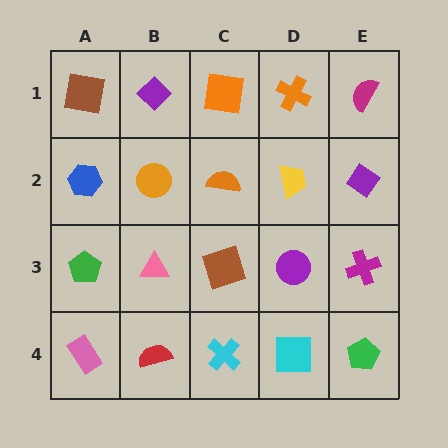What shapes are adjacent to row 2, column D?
An orange cross (row 1, column D), a purple circle (row 3, column D), an orange semicircle (row 2, column C), a purple diamond (row 2, column E).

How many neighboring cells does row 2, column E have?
3.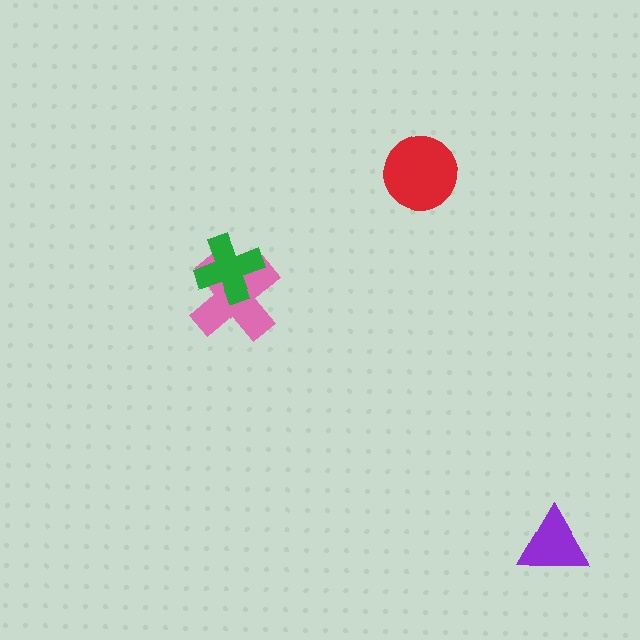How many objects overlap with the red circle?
0 objects overlap with the red circle.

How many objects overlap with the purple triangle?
0 objects overlap with the purple triangle.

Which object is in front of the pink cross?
The green cross is in front of the pink cross.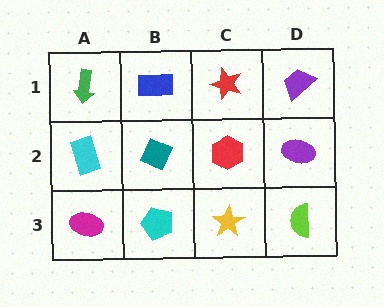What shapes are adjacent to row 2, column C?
A red star (row 1, column C), a yellow star (row 3, column C), a teal diamond (row 2, column B), a purple ellipse (row 2, column D).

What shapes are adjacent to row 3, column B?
A teal diamond (row 2, column B), a magenta ellipse (row 3, column A), a yellow star (row 3, column C).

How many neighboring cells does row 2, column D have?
3.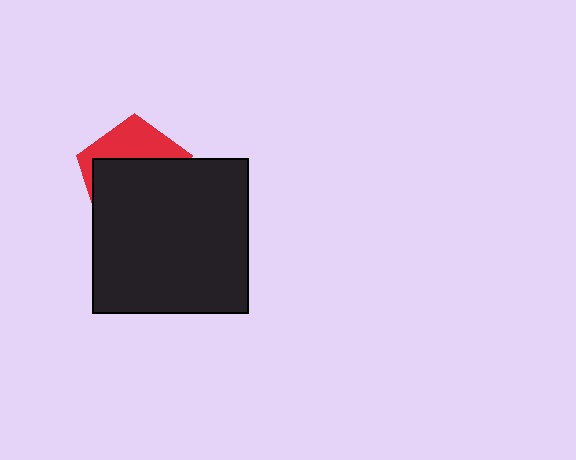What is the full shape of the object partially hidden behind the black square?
The partially hidden object is a red pentagon.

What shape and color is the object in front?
The object in front is a black square.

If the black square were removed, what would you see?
You would see the complete red pentagon.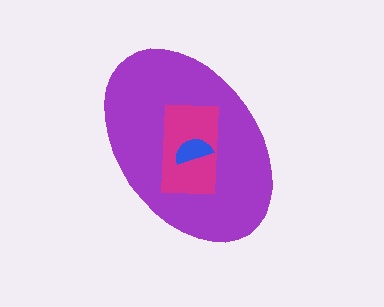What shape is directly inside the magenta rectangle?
The blue semicircle.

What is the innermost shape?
The blue semicircle.